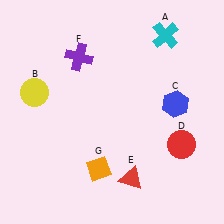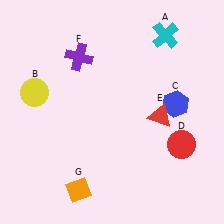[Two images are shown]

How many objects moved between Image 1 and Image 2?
2 objects moved between the two images.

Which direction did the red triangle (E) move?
The red triangle (E) moved up.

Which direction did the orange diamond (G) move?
The orange diamond (G) moved down.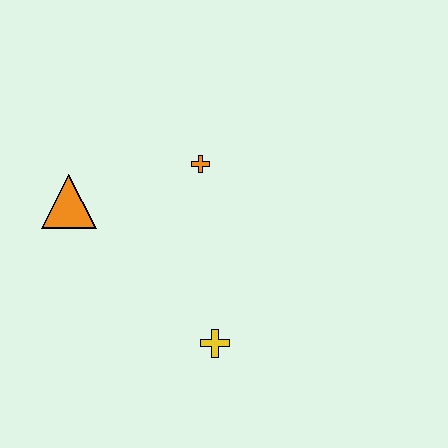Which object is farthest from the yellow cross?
The orange triangle is farthest from the yellow cross.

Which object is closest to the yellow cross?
The orange cross is closest to the yellow cross.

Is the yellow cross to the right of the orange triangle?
Yes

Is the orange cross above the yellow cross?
Yes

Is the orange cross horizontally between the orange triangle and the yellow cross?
Yes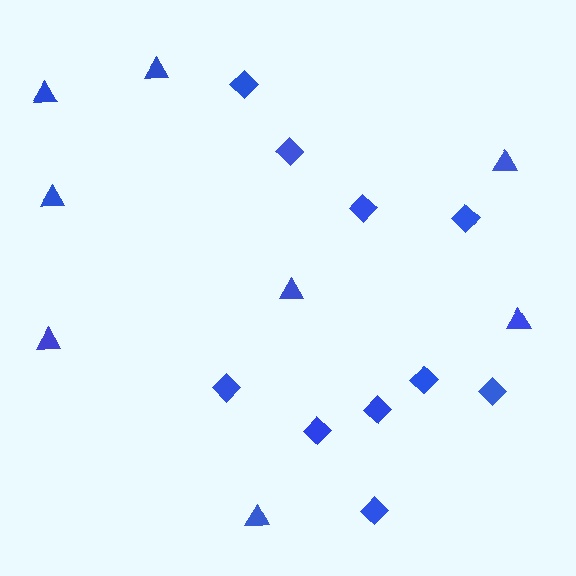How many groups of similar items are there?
There are 2 groups: one group of diamonds (10) and one group of triangles (8).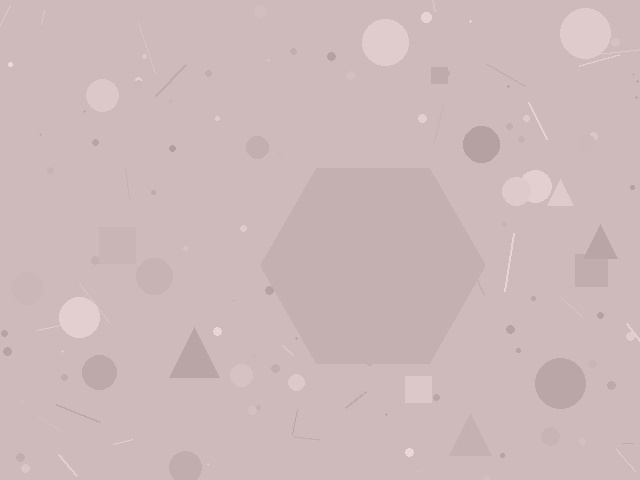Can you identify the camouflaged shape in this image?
The camouflaged shape is a hexagon.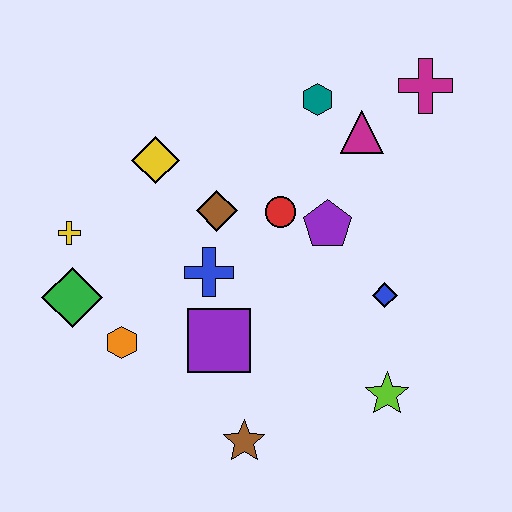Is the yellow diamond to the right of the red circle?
No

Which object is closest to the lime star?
The blue diamond is closest to the lime star.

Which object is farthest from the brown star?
The magenta cross is farthest from the brown star.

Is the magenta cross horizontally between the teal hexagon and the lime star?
No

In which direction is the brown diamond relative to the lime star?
The brown diamond is above the lime star.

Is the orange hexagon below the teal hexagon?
Yes